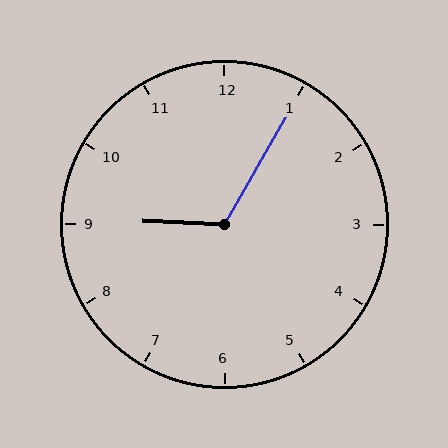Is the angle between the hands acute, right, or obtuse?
It is obtuse.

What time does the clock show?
9:05.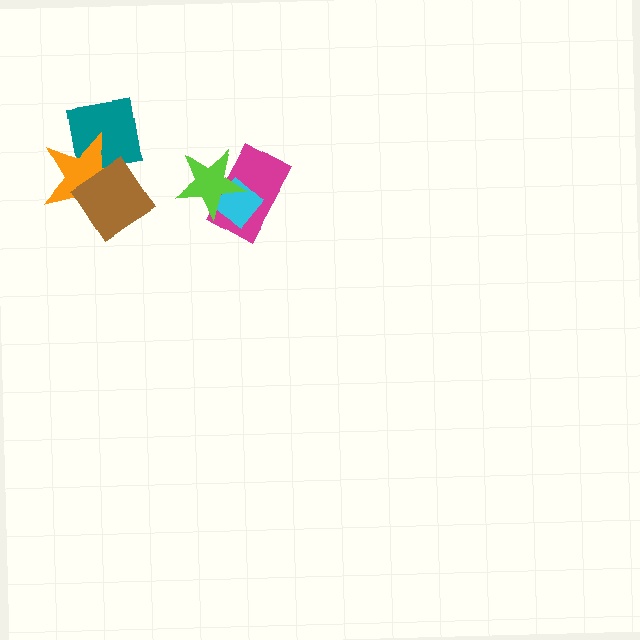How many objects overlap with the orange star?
2 objects overlap with the orange star.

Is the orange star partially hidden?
Yes, it is partially covered by another shape.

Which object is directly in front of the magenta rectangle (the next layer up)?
The cyan diamond is directly in front of the magenta rectangle.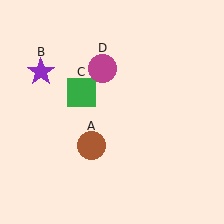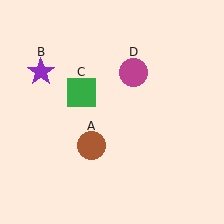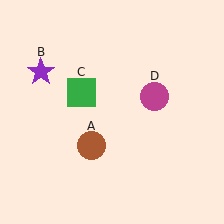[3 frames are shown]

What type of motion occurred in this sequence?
The magenta circle (object D) rotated clockwise around the center of the scene.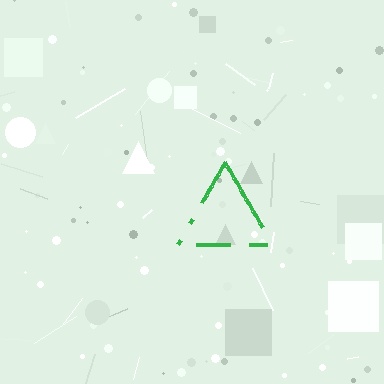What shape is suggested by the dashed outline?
The dashed outline suggests a triangle.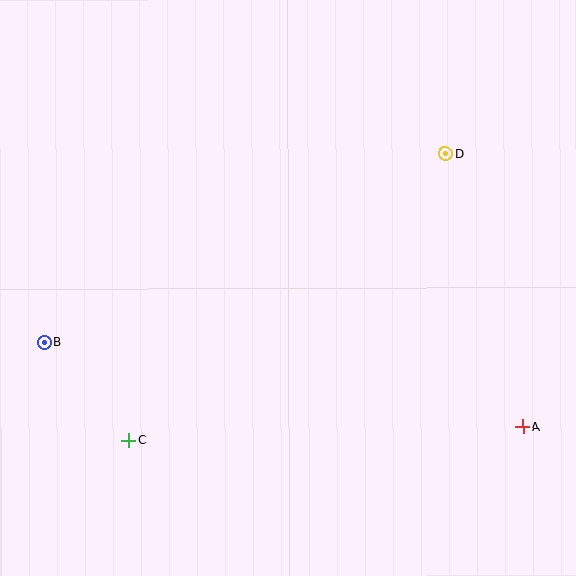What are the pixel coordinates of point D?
Point D is at (446, 154).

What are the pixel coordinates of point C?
Point C is at (128, 440).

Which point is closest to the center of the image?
Point D at (446, 154) is closest to the center.